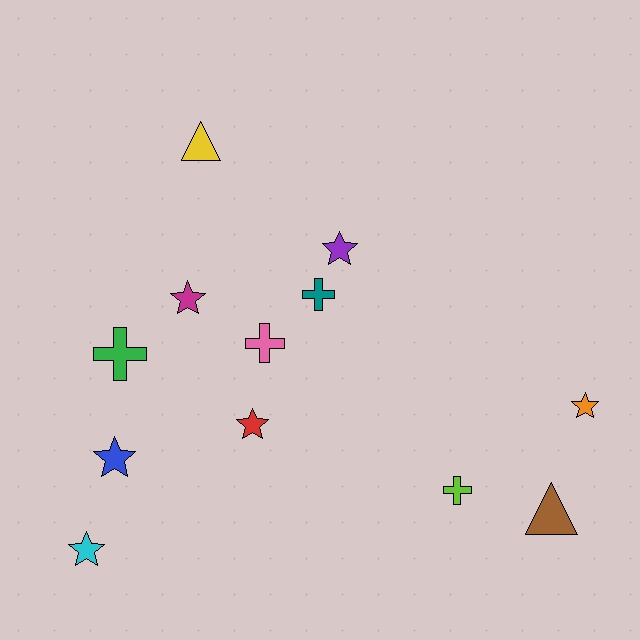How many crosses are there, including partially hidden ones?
There are 4 crosses.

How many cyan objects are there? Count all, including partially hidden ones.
There is 1 cyan object.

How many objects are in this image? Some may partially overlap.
There are 12 objects.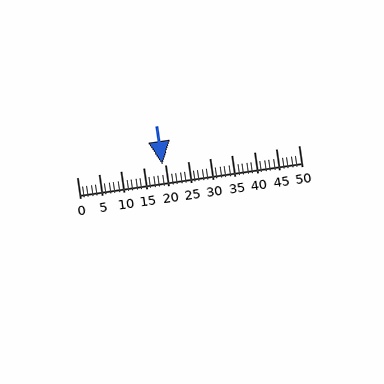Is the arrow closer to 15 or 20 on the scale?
The arrow is closer to 20.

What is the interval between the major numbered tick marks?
The major tick marks are spaced 5 units apart.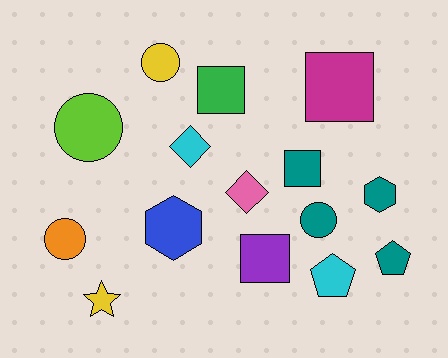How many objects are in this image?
There are 15 objects.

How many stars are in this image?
There is 1 star.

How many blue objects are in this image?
There is 1 blue object.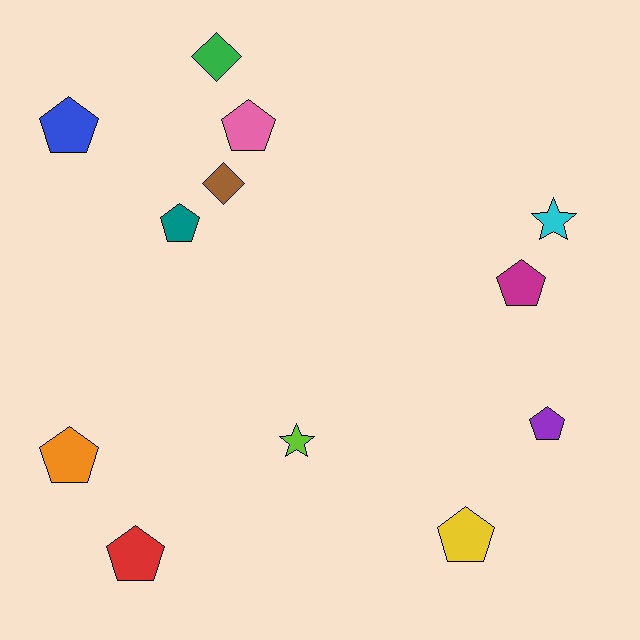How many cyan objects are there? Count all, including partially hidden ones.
There is 1 cyan object.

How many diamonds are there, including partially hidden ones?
There are 2 diamonds.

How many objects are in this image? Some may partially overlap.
There are 12 objects.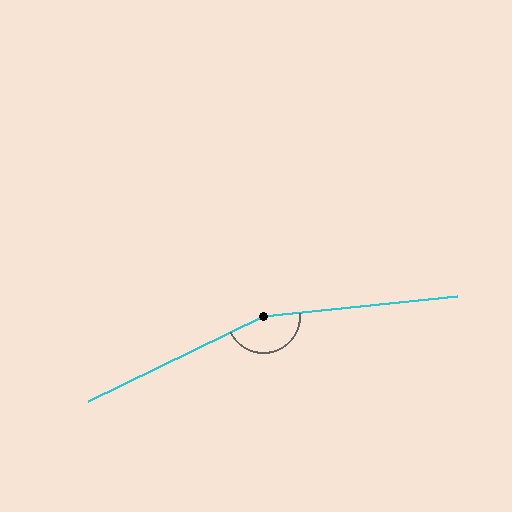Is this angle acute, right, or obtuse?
It is obtuse.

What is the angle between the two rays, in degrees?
Approximately 160 degrees.